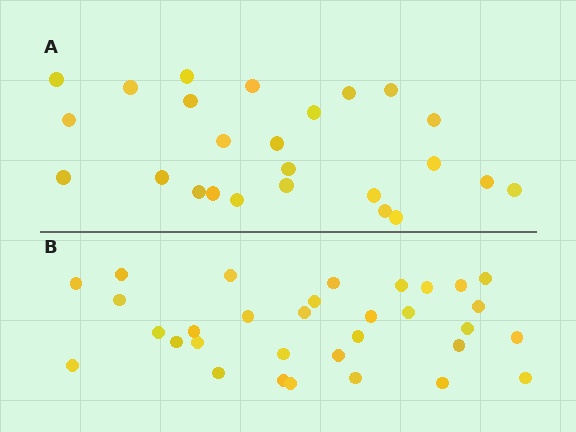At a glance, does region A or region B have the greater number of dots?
Region B (the bottom region) has more dots.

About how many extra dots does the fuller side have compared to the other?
Region B has roughly 8 or so more dots than region A.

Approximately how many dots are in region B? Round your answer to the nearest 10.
About 30 dots. (The exact count is 32, which rounds to 30.)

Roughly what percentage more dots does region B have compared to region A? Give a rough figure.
About 30% more.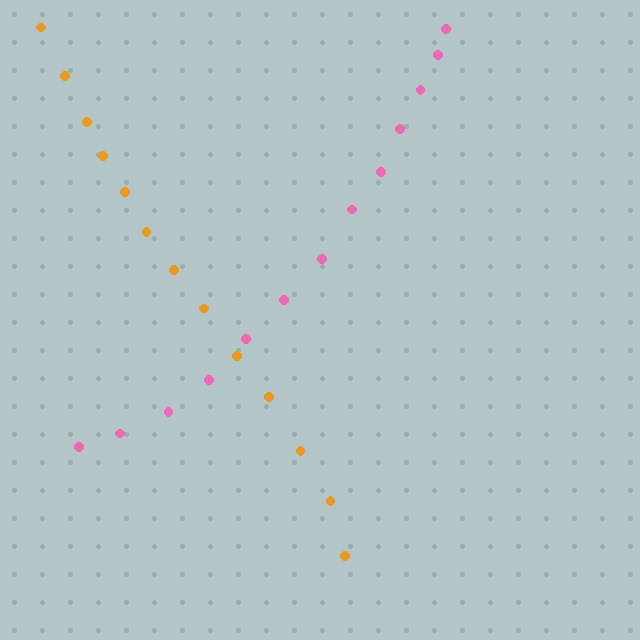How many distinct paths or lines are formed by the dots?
There are 2 distinct paths.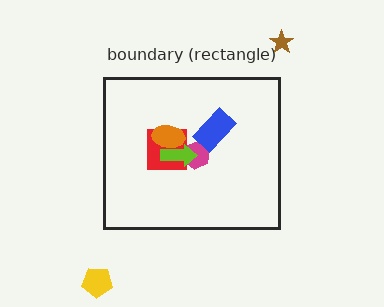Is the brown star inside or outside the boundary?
Outside.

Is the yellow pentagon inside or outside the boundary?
Outside.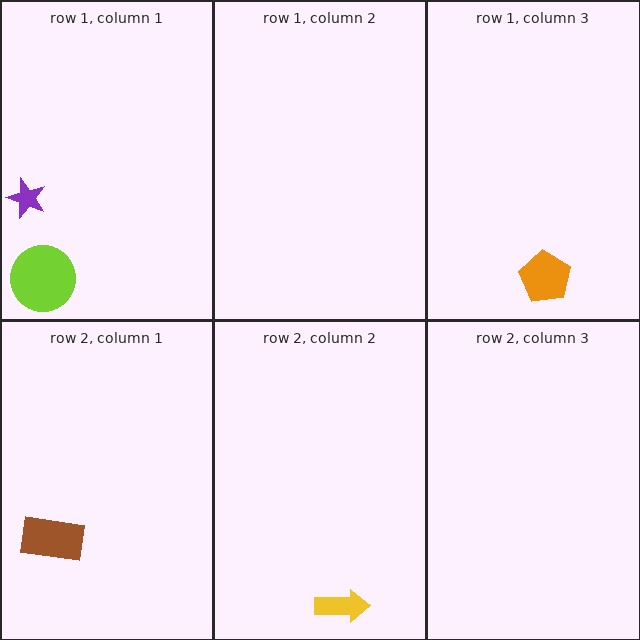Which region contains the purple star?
The row 1, column 1 region.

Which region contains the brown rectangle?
The row 2, column 1 region.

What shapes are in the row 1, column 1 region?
The purple star, the lime circle.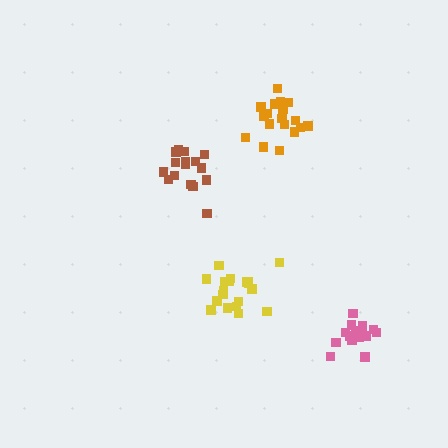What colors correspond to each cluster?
The clusters are colored: brown, pink, orange, yellow.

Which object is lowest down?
The pink cluster is bottommost.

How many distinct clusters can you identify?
There are 4 distinct clusters.